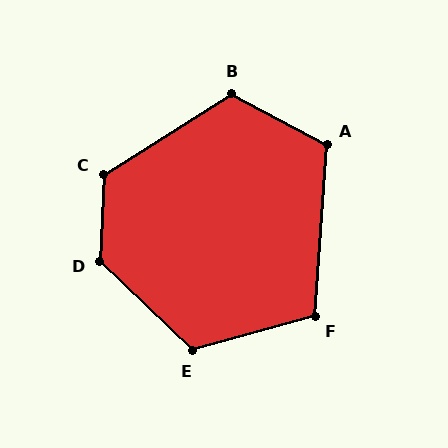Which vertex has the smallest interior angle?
F, at approximately 109 degrees.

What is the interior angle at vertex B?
Approximately 120 degrees (obtuse).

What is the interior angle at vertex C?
Approximately 125 degrees (obtuse).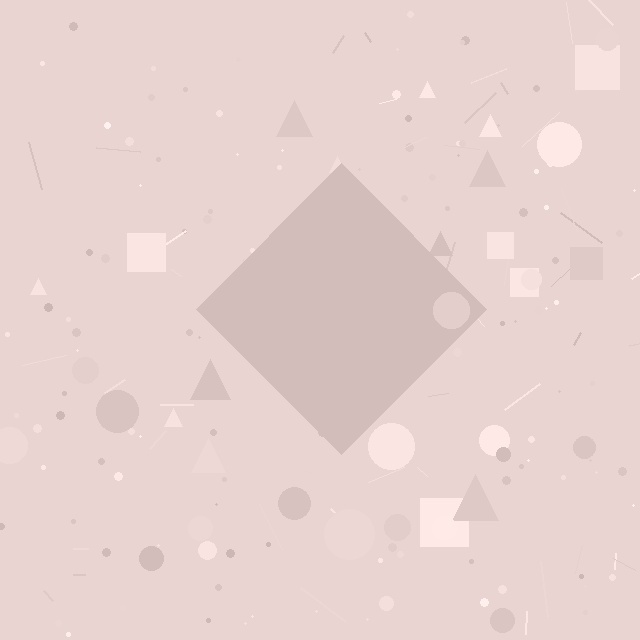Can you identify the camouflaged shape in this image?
The camouflaged shape is a diamond.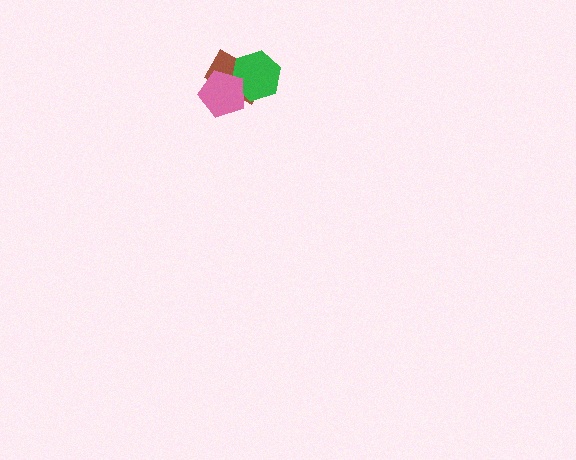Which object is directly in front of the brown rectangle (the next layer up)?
The green hexagon is directly in front of the brown rectangle.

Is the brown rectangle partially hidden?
Yes, it is partially covered by another shape.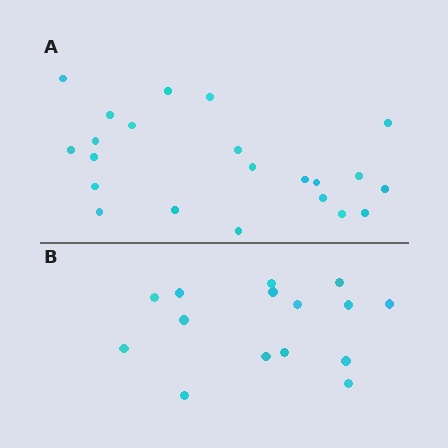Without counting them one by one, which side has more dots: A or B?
Region A (the top region) has more dots.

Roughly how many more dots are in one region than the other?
Region A has roughly 8 or so more dots than region B.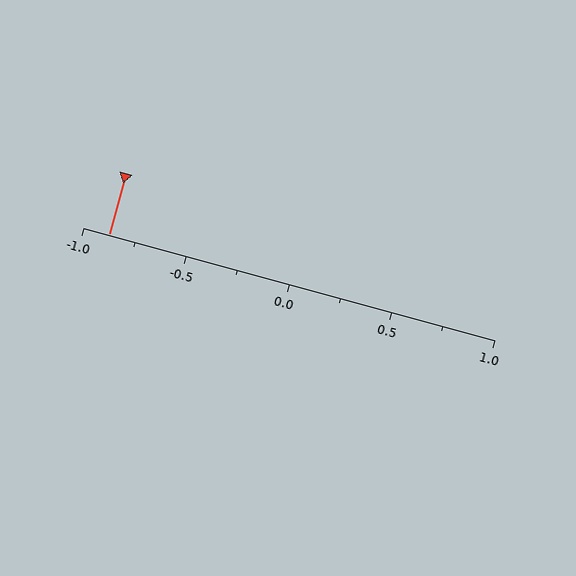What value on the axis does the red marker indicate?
The marker indicates approximately -0.88.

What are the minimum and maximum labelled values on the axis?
The axis runs from -1.0 to 1.0.